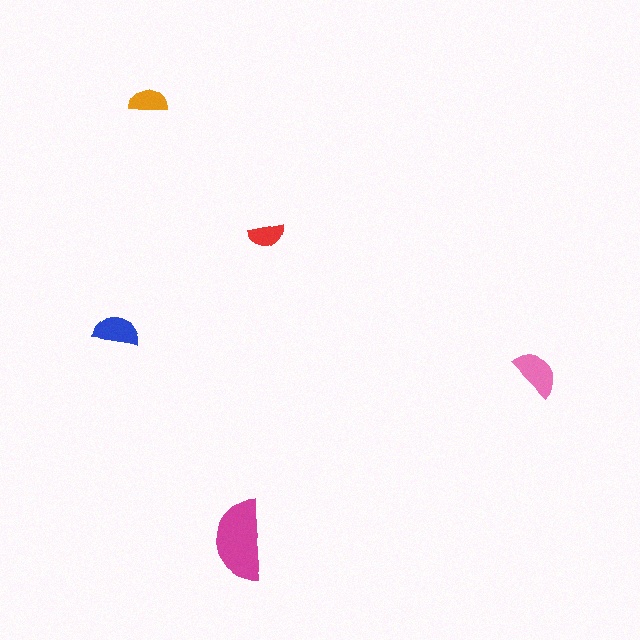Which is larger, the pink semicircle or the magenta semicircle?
The magenta one.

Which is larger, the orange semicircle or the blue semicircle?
The blue one.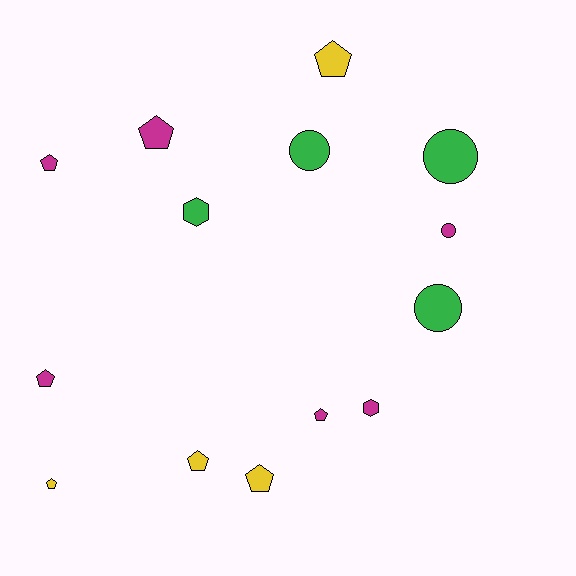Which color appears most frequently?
Magenta, with 6 objects.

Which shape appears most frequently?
Pentagon, with 8 objects.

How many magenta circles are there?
There is 1 magenta circle.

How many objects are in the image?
There are 14 objects.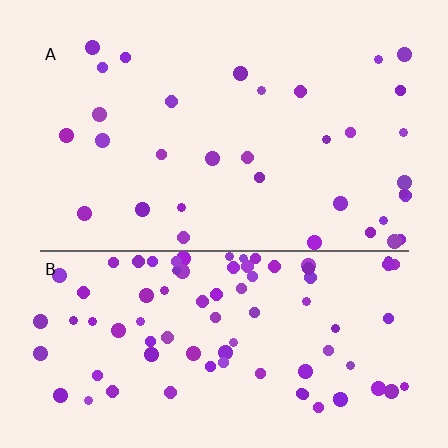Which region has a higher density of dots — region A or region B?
B (the bottom).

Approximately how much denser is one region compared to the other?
Approximately 2.6× — region B over region A.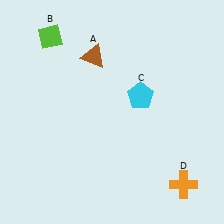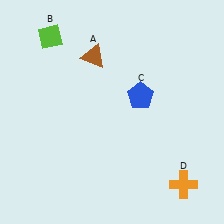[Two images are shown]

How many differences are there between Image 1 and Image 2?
There is 1 difference between the two images.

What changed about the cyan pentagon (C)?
In Image 1, C is cyan. In Image 2, it changed to blue.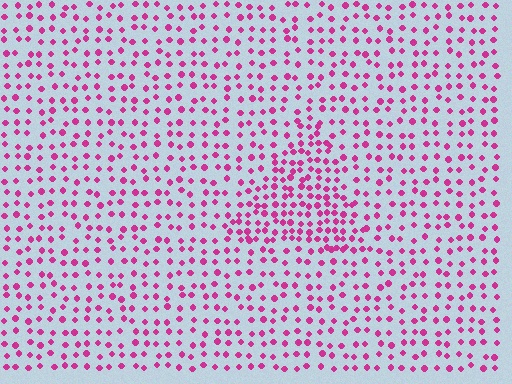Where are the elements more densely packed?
The elements are more densely packed inside the triangle boundary.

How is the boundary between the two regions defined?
The boundary is defined by a change in element density (approximately 1.8x ratio). All elements are the same color, size, and shape.